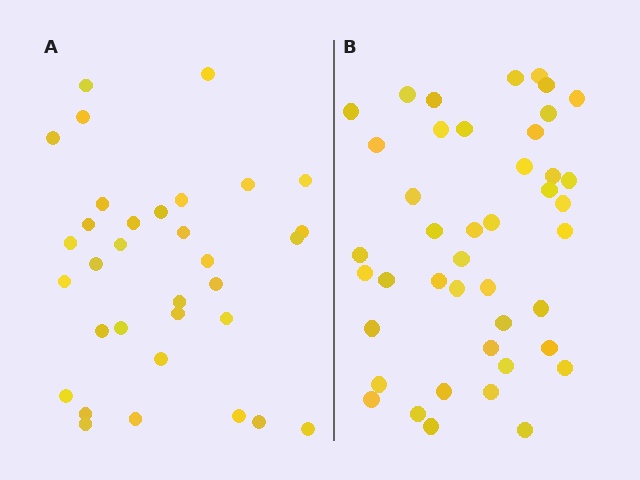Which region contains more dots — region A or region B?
Region B (the right region) has more dots.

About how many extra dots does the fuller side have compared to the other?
Region B has roughly 10 or so more dots than region A.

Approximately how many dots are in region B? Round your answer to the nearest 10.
About 40 dots. (The exact count is 43, which rounds to 40.)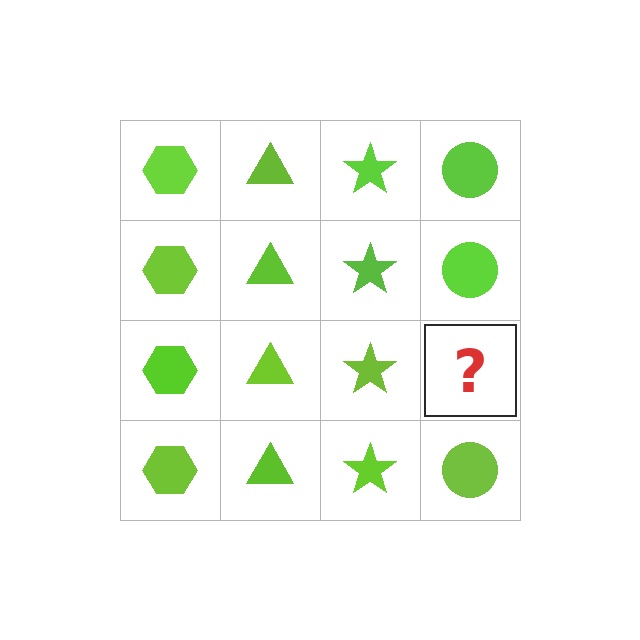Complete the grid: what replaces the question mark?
The question mark should be replaced with a lime circle.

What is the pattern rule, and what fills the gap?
The rule is that each column has a consistent shape. The gap should be filled with a lime circle.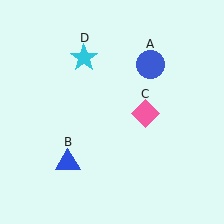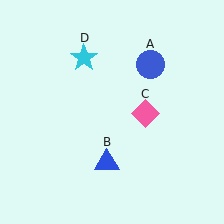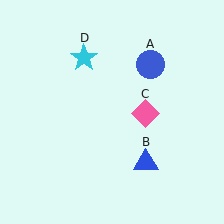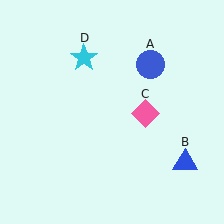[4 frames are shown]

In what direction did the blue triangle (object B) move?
The blue triangle (object B) moved right.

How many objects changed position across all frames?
1 object changed position: blue triangle (object B).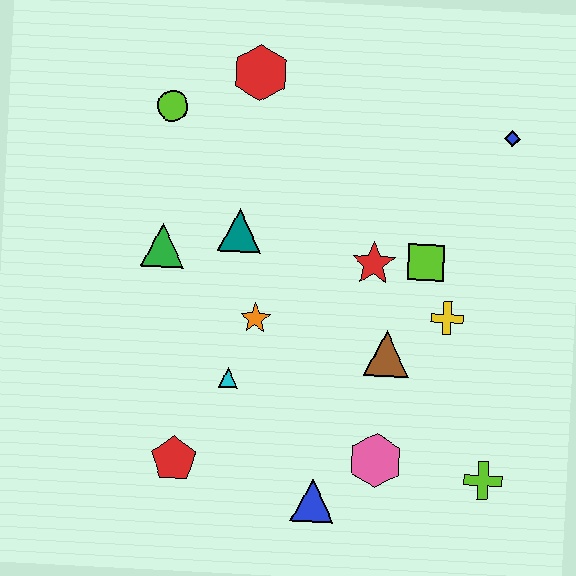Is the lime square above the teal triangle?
No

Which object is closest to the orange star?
The cyan triangle is closest to the orange star.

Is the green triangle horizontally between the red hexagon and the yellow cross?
No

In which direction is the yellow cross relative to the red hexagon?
The yellow cross is below the red hexagon.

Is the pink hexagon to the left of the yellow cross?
Yes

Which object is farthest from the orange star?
The blue diamond is farthest from the orange star.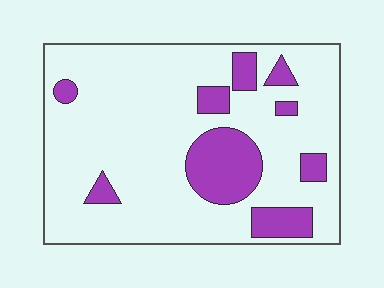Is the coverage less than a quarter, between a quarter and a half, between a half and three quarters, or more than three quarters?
Less than a quarter.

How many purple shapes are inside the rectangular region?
9.